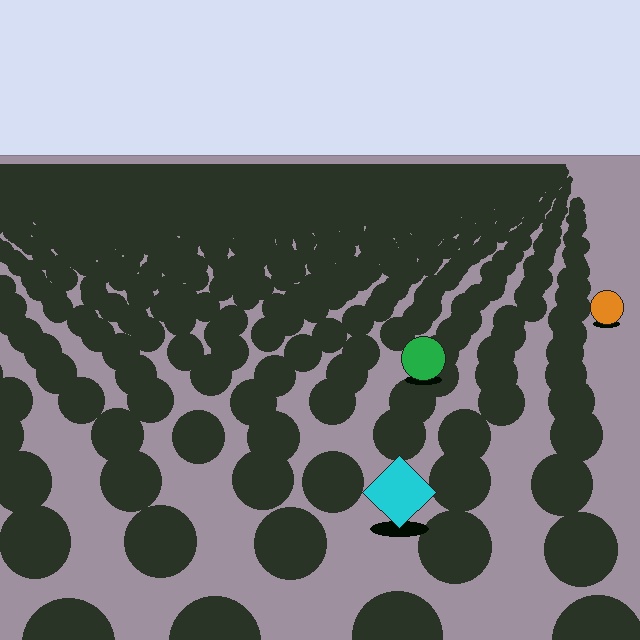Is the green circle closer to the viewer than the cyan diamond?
No. The cyan diamond is closer — you can tell from the texture gradient: the ground texture is coarser near it.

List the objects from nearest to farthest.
From nearest to farthest: the cyan diamond, the green circle, the orange circle.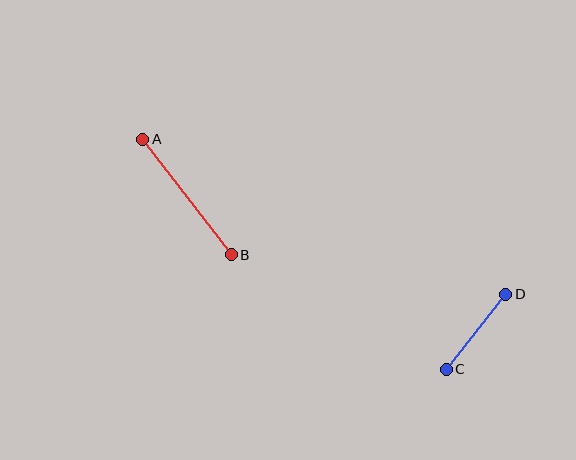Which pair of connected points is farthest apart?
Points A and B are farthest apart.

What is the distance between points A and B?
The distance is approximately 146 pixels.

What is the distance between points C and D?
The distance is approximately 96 pixels.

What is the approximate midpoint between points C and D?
The midpoint is at approximately (476, 332) pixels.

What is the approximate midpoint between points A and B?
The midpoint is at approximately (187, 197) pixels.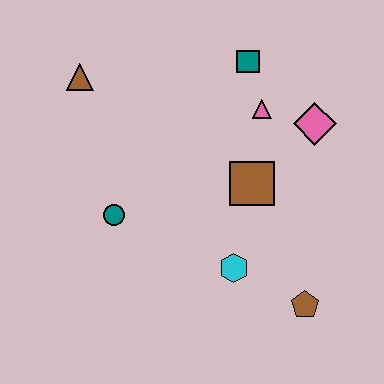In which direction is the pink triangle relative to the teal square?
The pink triangle is below the teal square.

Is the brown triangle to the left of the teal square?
Yes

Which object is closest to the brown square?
The pink triangle is closest to the brown square.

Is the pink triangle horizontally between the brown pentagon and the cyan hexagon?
Yes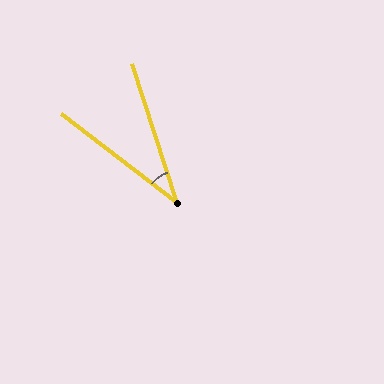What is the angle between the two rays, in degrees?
Approximately 34 degrees.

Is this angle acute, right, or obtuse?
It is acute.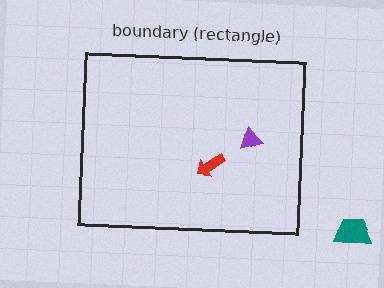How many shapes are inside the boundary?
2 inside, 1 outside.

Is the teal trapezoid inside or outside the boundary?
Outside.